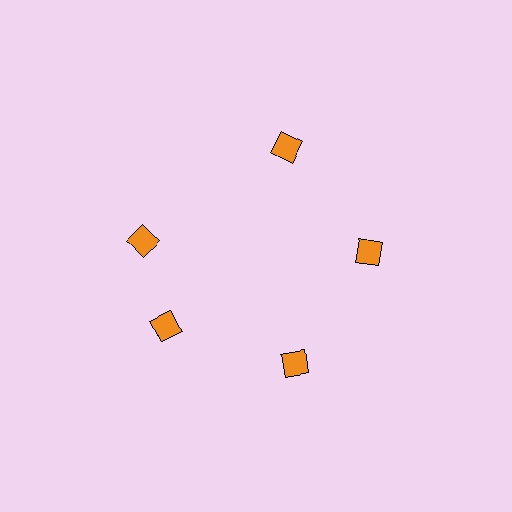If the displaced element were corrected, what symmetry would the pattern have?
It would have 5-fold rotational symmetry — the pattern would map onto itself every 72 degrees.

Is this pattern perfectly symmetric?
No. The 5 orange diamonds are arranged in a ring, but one element near the 10 o'clock position is rotated out of alignment along the ring, breaking the 5-fold rotational symmetry.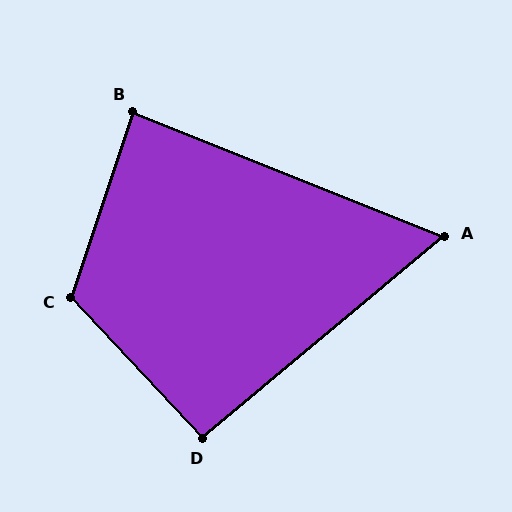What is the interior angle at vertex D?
Approximately 93 degrees (approximately right).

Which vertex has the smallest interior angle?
A, at approximately 62 degrees.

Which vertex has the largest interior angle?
C, at approximately 118 degrees.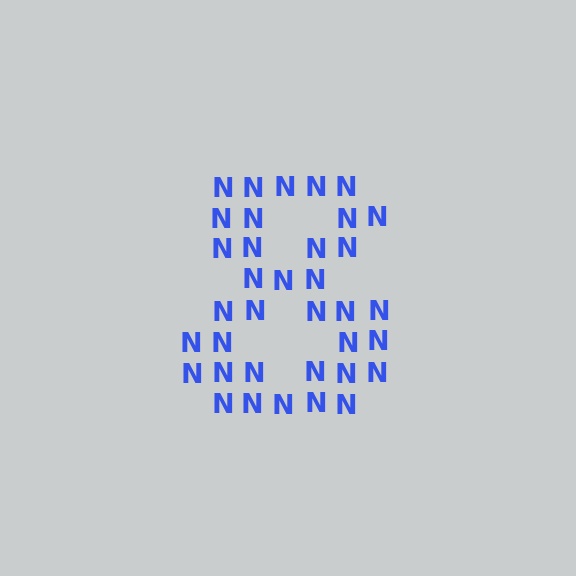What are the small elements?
The small elements are letter N's.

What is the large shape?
The large shape is the digit 8.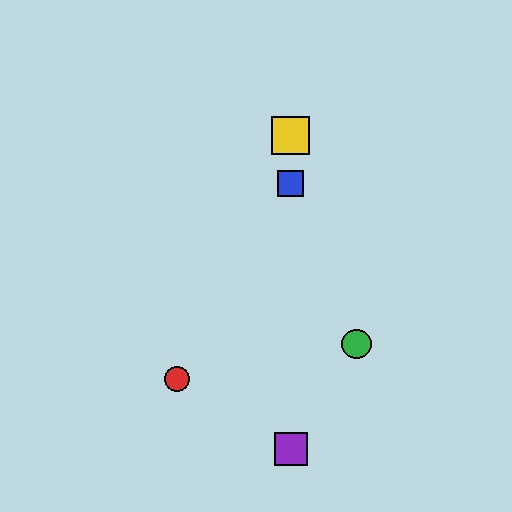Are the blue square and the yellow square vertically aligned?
Yes, both are at x≈291.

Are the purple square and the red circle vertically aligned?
No, the purple square is at x≈291 and the red circle is at x≈177.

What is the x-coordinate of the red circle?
The red circle is at x≈177.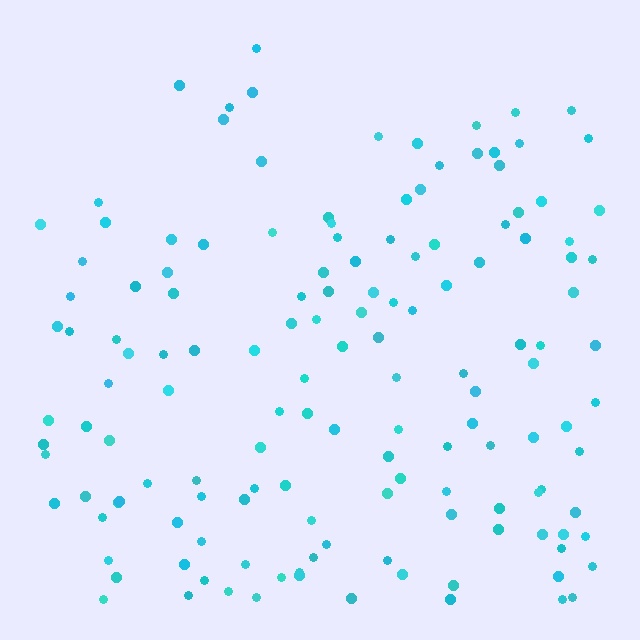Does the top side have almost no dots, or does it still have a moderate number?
Still a moderate number, just noticeably fewer than the bottom.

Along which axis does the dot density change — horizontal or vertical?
Vertical.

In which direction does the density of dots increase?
From top to bottom, with the bottom side densest.